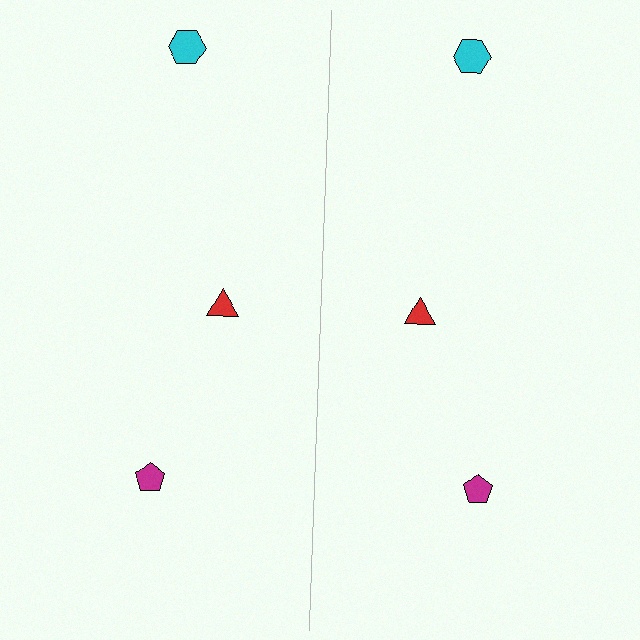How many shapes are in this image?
There are 6 shapes in this image.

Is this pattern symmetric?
Yes, this pattern has bilateral (reflection) symmetry.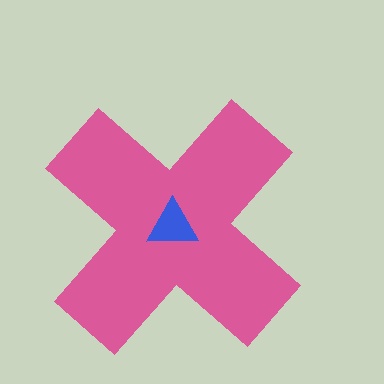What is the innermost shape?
The blue triangle.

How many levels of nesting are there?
2.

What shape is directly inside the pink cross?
The blue triangle.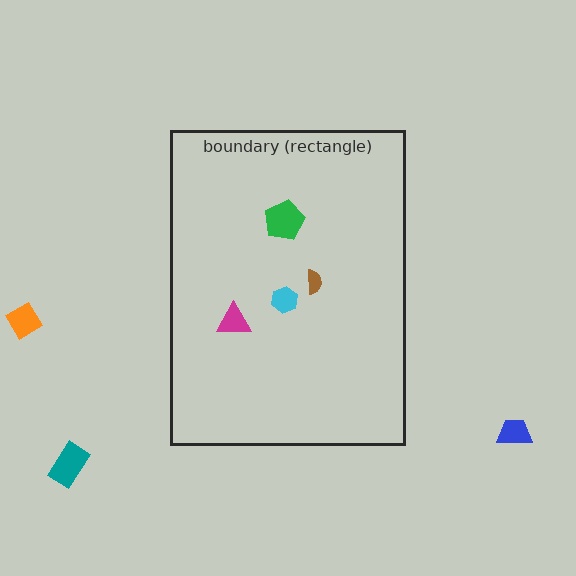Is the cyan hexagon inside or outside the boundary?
Inside.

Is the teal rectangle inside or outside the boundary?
Outside.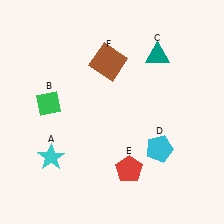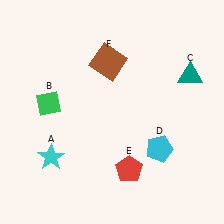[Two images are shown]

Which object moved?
The teal triangle (C) moved right.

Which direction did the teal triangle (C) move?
The teal triangle (C) moved right.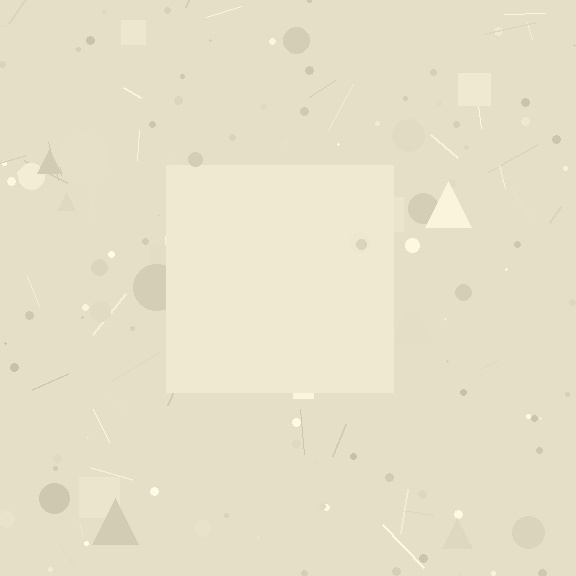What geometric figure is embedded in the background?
A square is embedded in the background.